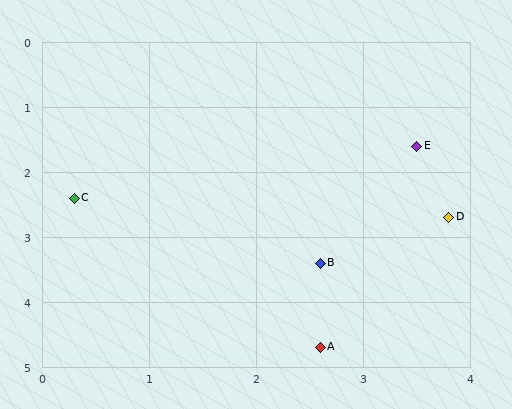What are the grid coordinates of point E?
Point E is at approximately (3.5, 1.6).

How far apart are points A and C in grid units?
Points A and C are about 3.3 grid units apart.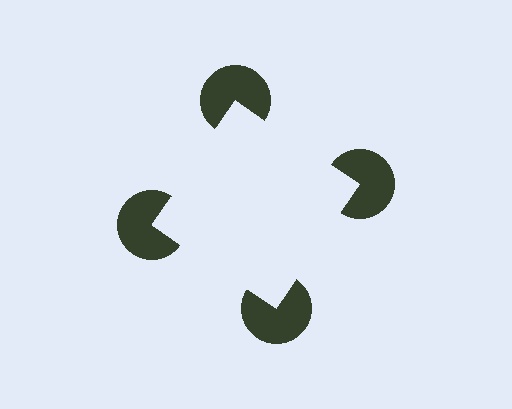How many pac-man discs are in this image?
There are 4 — one at each vertex of the illusory square.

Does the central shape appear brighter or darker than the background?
It typically appears slightly brighter than the background, even though no actual brightness change is drawn.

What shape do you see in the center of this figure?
An illusory square — its edges are inferred from the aligned wedge cuts in the pac-man discs, not physically drawn.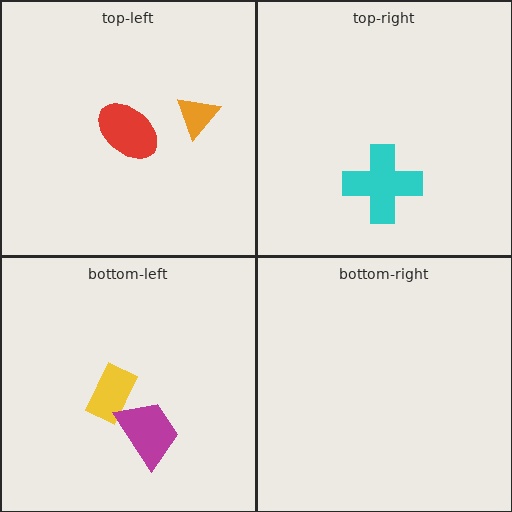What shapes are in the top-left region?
The orange triangle, the red ellipse.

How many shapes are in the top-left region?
2.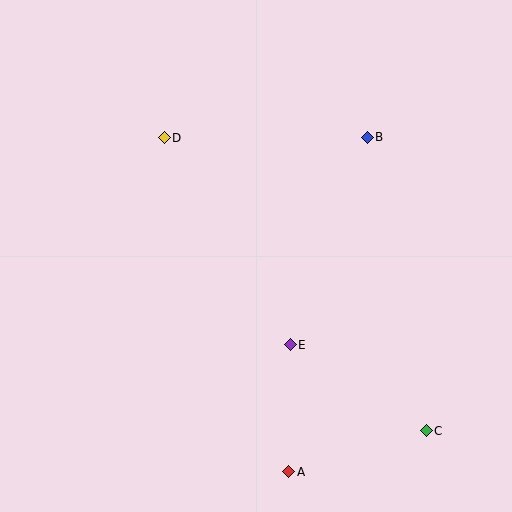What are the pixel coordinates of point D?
Point D is at (164, 138).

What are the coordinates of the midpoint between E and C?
The midpoint between E and C is at (358, 388).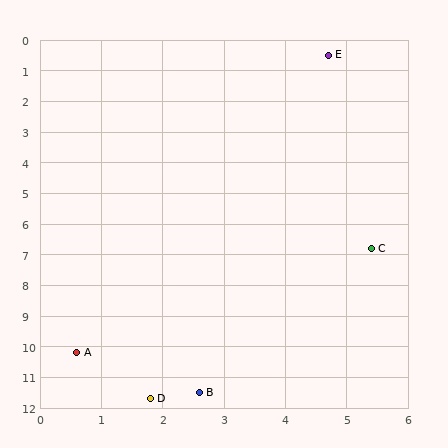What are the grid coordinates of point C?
Point C is at approximately (5.4, 6.8).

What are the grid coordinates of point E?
Point E is at approximately (4.7, 0.5).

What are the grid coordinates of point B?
Point B is at approximately (2.6, 11.5).